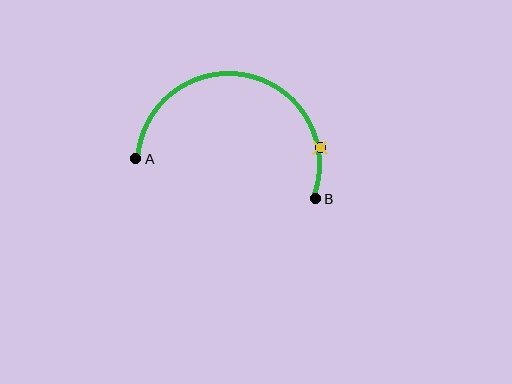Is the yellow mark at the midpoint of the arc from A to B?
No. The yellow mark lies on the arc but is closer to endpoint B. The arc midpoint would be at the point on the curve equidistant along the arc from both A and B.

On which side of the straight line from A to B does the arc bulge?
The arc bulges above the straight line connecting A and B.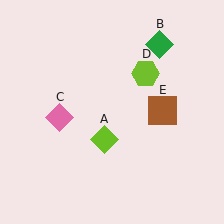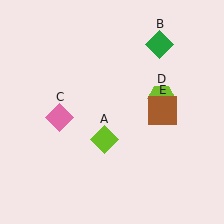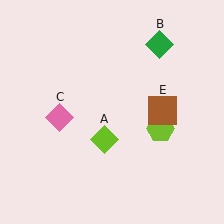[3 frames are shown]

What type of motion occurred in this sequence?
The lime hexagon (object D) rotated clockwise around the center of the scene.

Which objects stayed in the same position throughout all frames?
Lime diamond (object A) and green diamond (object B) and pink diamond (object C) and brown square (object E) remained stationary.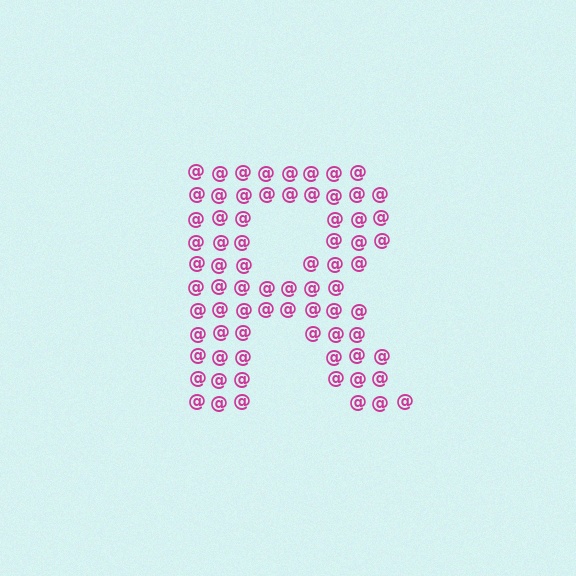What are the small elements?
The small elements are at signs.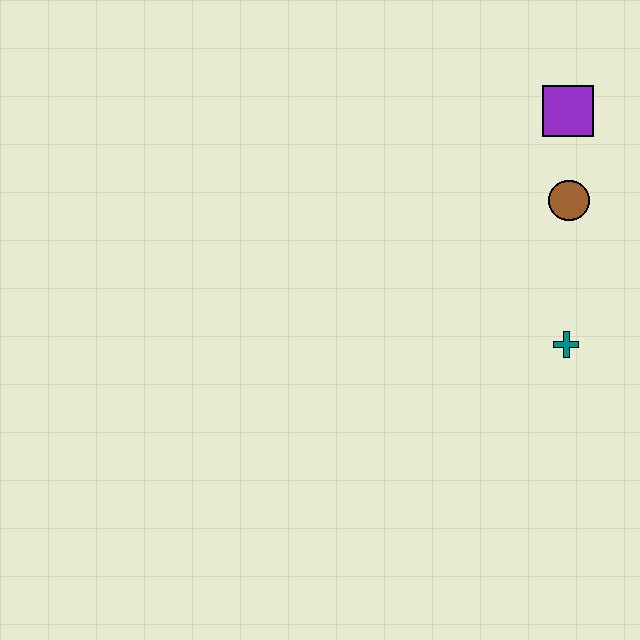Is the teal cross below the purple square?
Yes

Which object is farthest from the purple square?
The teal cross is farthest from the purple square.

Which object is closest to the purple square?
The brown circle is closest to the purple square.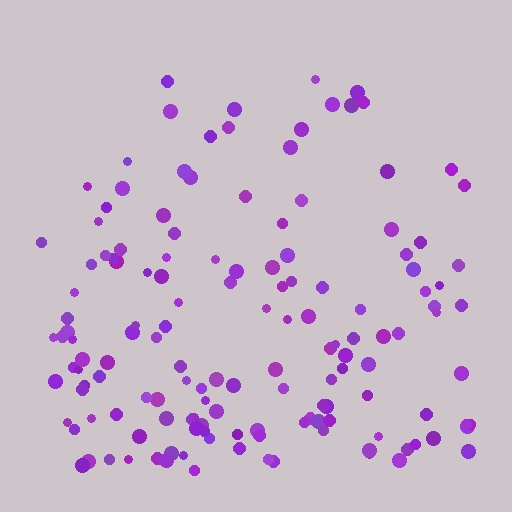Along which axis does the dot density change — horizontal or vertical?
Vertical.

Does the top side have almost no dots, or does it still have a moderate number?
Still a moderate number, just noticeably fewer than the bottom.